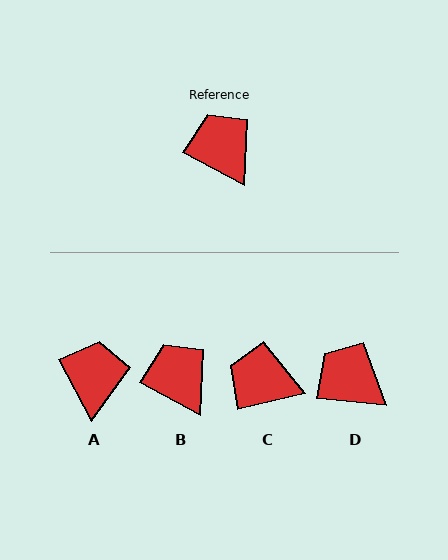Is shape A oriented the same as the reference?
No, it is off by about 33 degrees.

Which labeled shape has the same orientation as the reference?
B.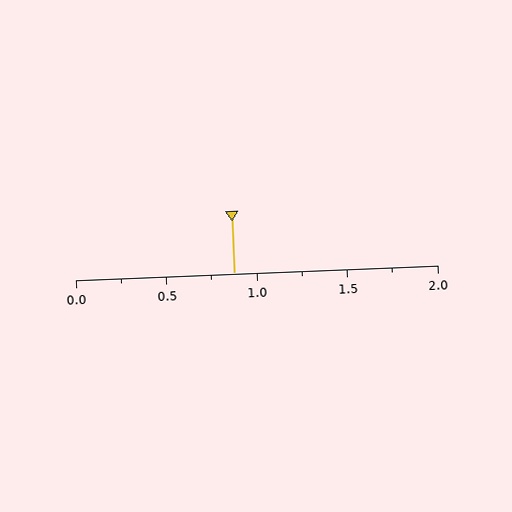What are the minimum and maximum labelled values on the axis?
The axis runs from 0.0 to 2.0.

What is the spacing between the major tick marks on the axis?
The major ticks are spaced 0.5 apart.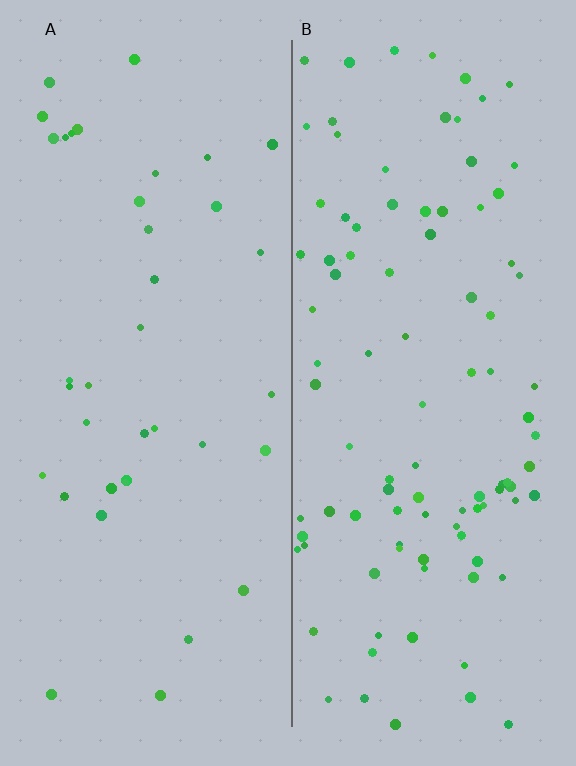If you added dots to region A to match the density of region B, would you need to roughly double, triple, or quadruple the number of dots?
Approximately triple.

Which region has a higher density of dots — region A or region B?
B (the right).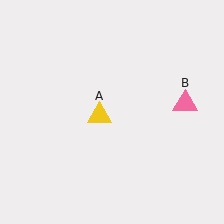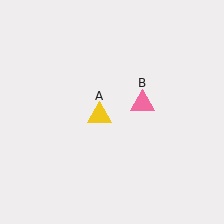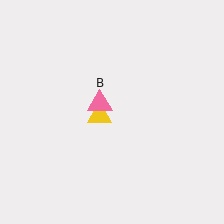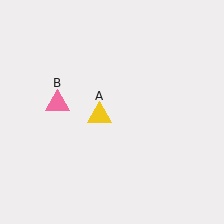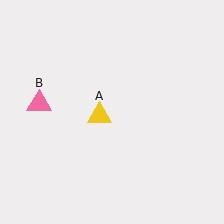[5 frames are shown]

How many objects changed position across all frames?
1 object changed position: pink triangle (object B).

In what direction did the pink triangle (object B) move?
The pink triangle (object B) moved left.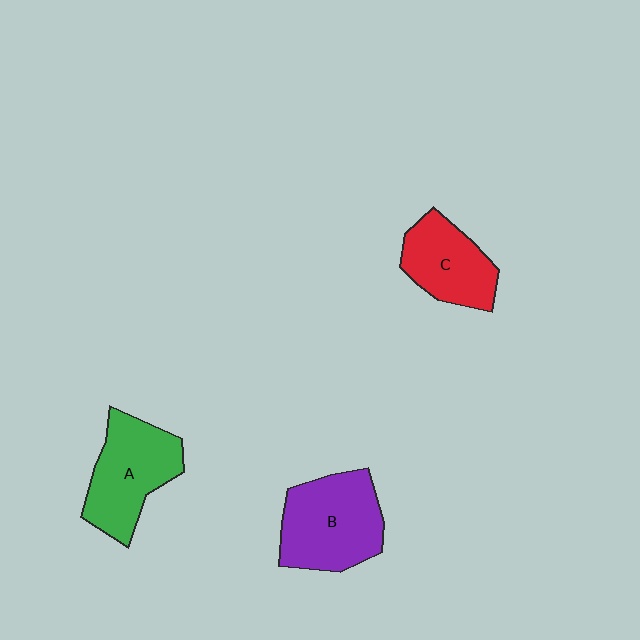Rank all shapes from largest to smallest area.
From largest to smallest: B (purple), A (green), C (red).